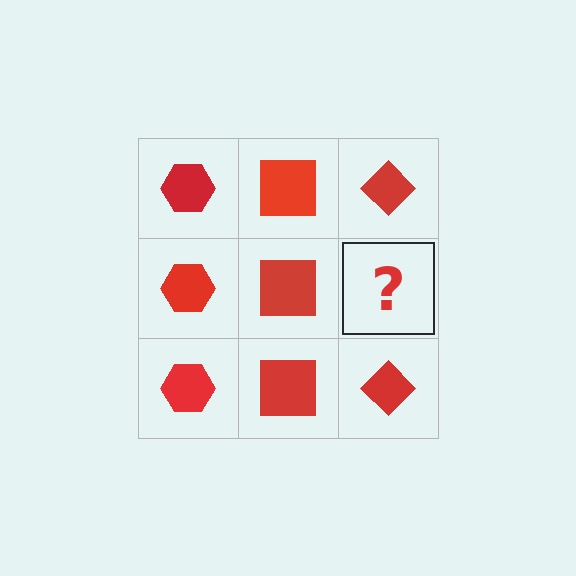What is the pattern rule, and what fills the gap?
The rule is that each column has a consistent shape. The gap should be filled with a red diamond.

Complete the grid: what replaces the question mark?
The question mark should be replaced with a red diamond.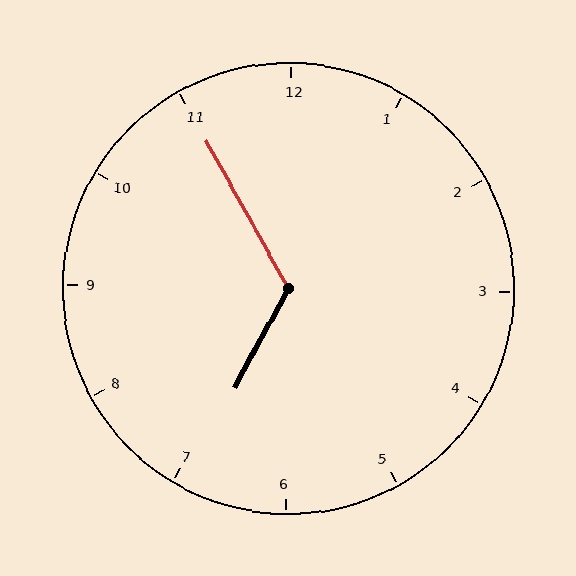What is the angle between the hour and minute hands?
Approximately 122 degrees.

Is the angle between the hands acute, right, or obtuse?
It is obtuse.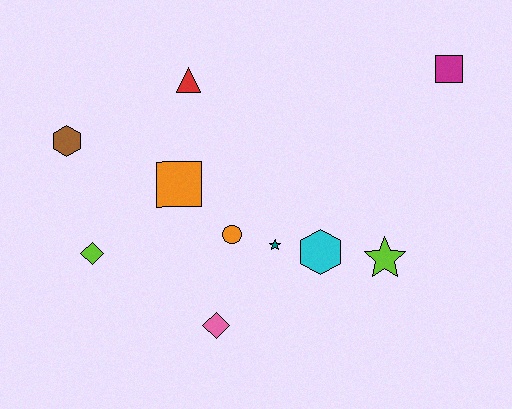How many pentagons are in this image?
There are no pentagons.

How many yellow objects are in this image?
There are no yellow objects.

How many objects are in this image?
There are 10 objects.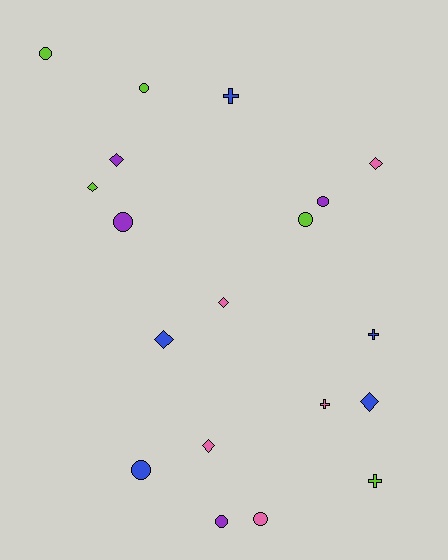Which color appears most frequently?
Blue, with 5 objects.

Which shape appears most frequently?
Circle, with 8 objects.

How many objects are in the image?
There are 19 objects.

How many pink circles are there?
There is 1 pink circle.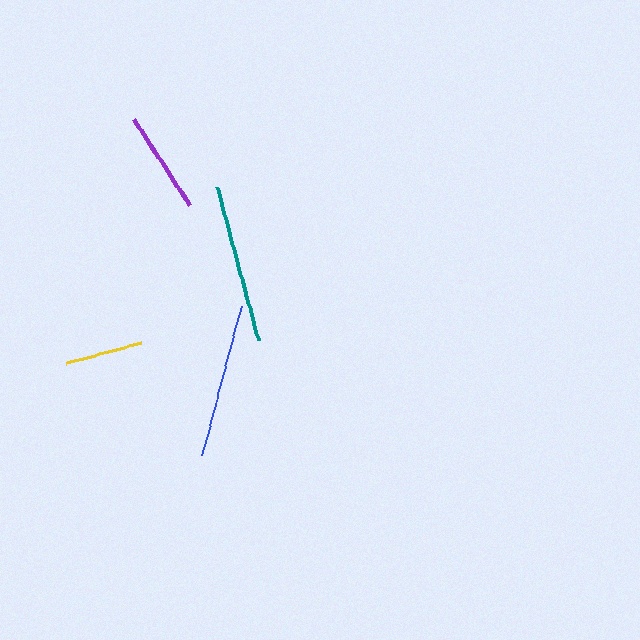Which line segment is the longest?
The teal line is the longest at approximately 158 pixels.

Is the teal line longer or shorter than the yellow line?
The teal line is longer than the yellow line.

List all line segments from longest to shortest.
From longest to shortest: teal, blue, purple, yellow.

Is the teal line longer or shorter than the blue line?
The teal line is longer than the blue line.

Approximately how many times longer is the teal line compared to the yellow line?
The teal line is approximately 2.1 times the length of the yellow line.